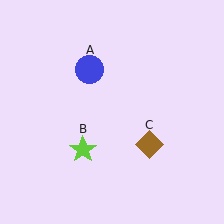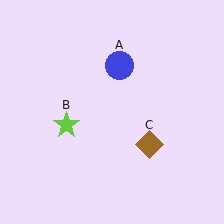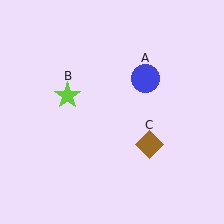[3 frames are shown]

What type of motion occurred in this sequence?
The blue circle (object A), lime star (object B) rotated clockwise around the center of the scene.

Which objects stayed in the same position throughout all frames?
Brown diamond (object C) remained stationary.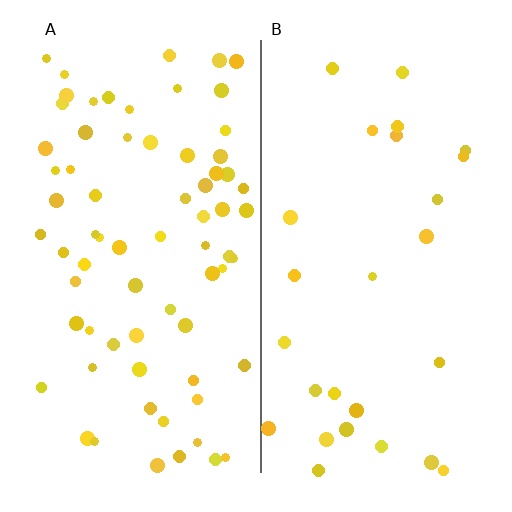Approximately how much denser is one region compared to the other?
Approximately 2.6× — region A over region B.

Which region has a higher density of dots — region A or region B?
A (the left).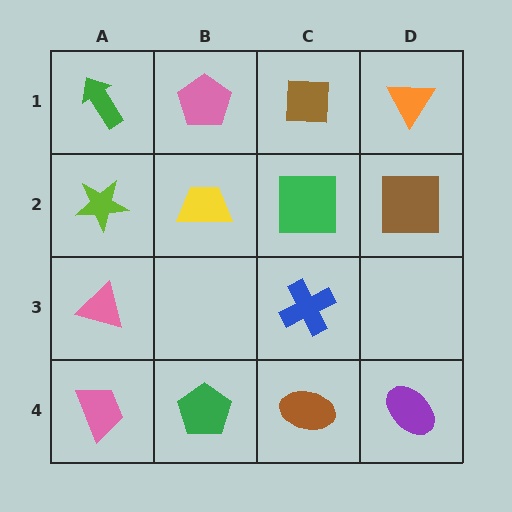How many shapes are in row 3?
2 shapes.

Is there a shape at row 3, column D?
No, that cell is empty.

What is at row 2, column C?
A green square.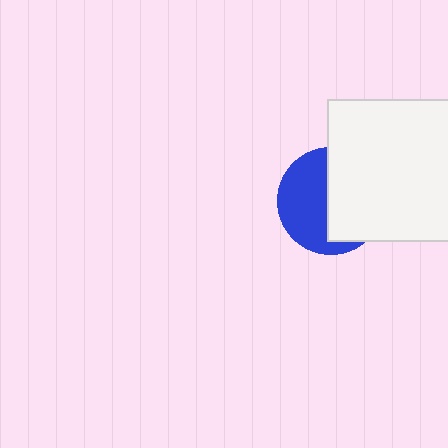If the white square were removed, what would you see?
You would see the complete blue circle.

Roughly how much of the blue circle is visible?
About half of it is visible (roughly 50%).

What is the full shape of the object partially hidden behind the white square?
The partially hidden object is a blue circle.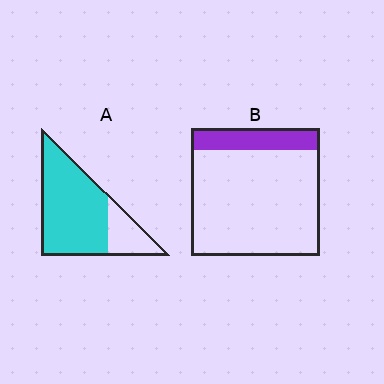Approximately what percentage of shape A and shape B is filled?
A is approximately 75% and B is approximately 15%.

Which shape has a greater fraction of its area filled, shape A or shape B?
Shape A.